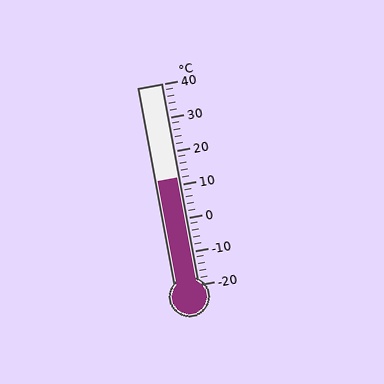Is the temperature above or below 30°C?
The temperature is below 30°C.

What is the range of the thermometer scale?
The thermometer scale ranges from -20°C to 40°C.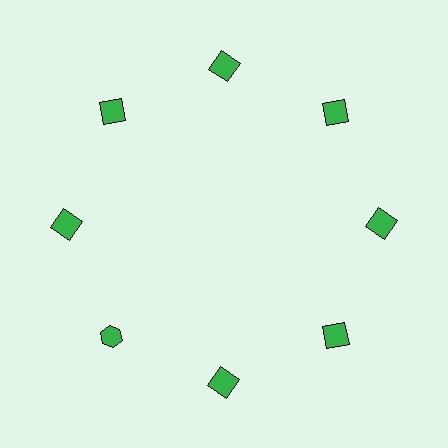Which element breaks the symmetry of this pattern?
The green hexagon at roughly the 8 o'clock position breaks the symmetry. All other shapes are green squares.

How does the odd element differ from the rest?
It has a different shape: hexagon instead of square.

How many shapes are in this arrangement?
There are 8 shapes arranged in a ring pattern.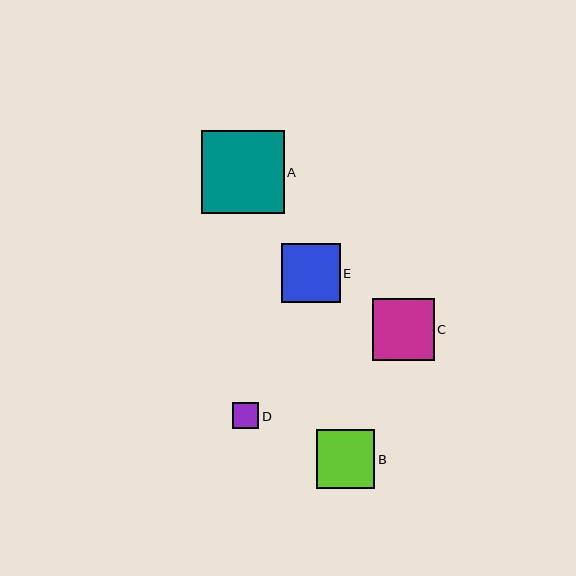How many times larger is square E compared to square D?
Square E is approximately 2.2 times the size of square D.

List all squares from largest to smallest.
From largest to smallest: A, C, E, B, D.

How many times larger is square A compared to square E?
Square A is approximately 1.4 times the size of square E.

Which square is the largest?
Square A is the largest with a size of approximately 83 pixels.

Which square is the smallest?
Square D is the smallest with a size of approximately 27 pixels.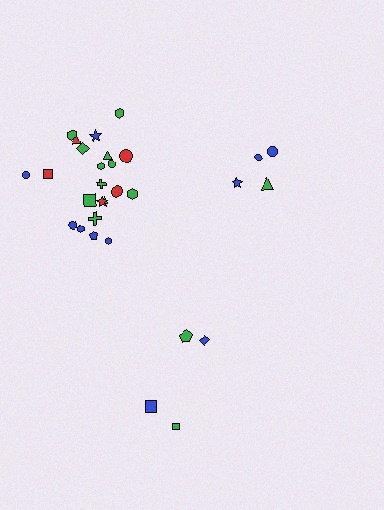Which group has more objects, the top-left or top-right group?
The top-left group.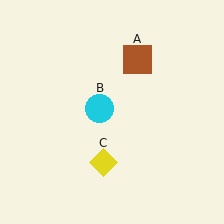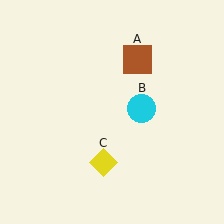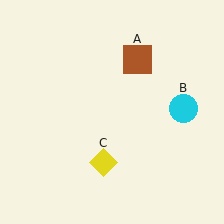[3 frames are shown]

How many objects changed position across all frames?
1 object changed position: cyan circle (object B).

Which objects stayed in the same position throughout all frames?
Brown square (object A) and yellow diamond (object C) remained stationary.